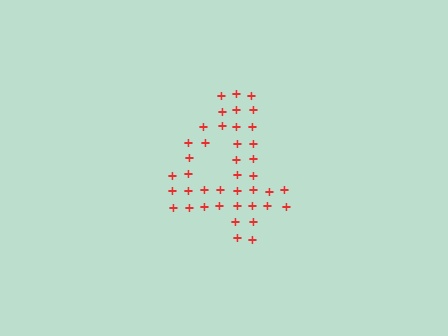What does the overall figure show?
The overall figure shows the digit 4.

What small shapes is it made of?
It is made of small plus signs.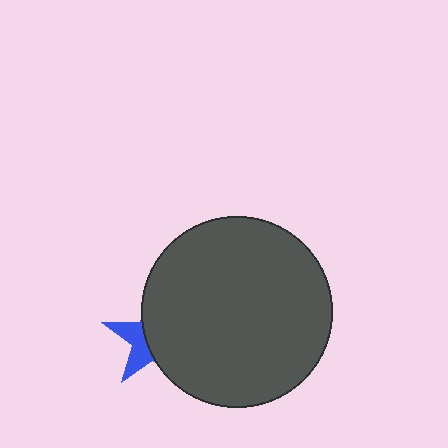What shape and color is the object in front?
The object in front is a dark gray circle.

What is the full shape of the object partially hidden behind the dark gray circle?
The partially hidden object is a blue star.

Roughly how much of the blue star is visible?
A small part of it is visible (roughly 36%).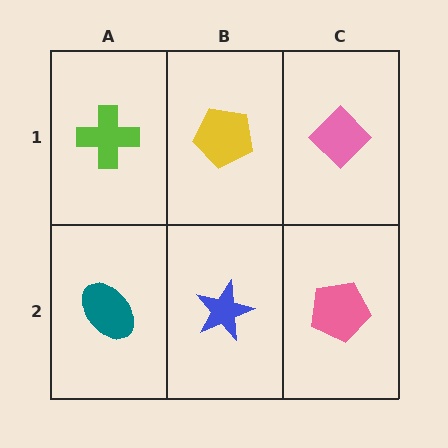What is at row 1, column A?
A lime cross.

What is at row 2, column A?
A teal ellipse.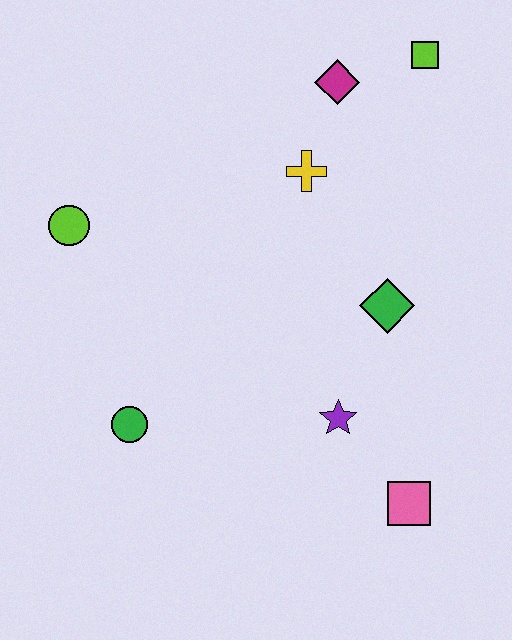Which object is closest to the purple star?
The pink square is closest to the purple star.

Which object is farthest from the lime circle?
The pink square is farthest from the lime circle.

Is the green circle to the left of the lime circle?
No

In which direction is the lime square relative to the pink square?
The lime square is above the pink square.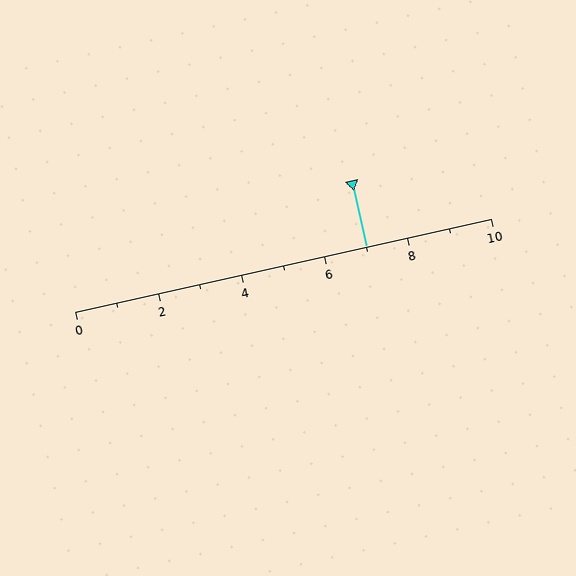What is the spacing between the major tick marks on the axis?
The major ticks are spaced 2 apart.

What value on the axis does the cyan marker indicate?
The marker indicates approximately 7.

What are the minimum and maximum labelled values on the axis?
The axis runs from 0 to 10.